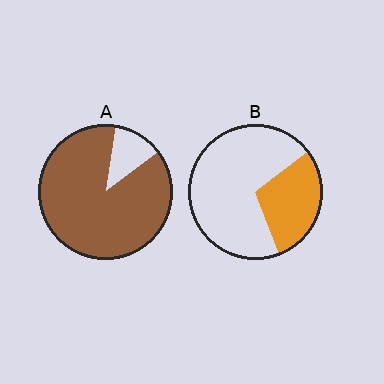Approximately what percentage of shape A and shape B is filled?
A is approximately 90% and B is approximately 30%.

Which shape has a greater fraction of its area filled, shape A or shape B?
Shape A.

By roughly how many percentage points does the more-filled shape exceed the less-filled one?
By roughly 60 percentage points (A over B).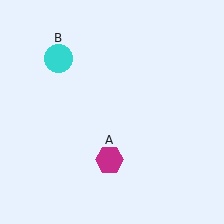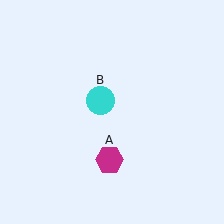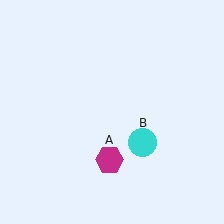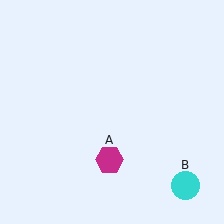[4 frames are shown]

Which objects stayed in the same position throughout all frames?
Magenta hexagon (object A) remained stationary.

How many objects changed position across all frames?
1 object changed position: cyan circle (object B).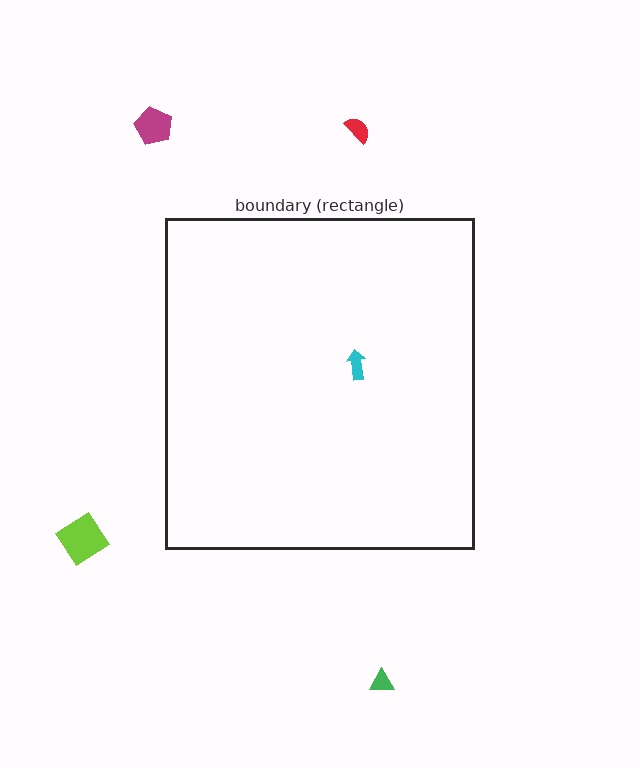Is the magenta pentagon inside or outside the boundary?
Outside.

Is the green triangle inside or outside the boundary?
Outside.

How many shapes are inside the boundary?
1 inside, 4 outside.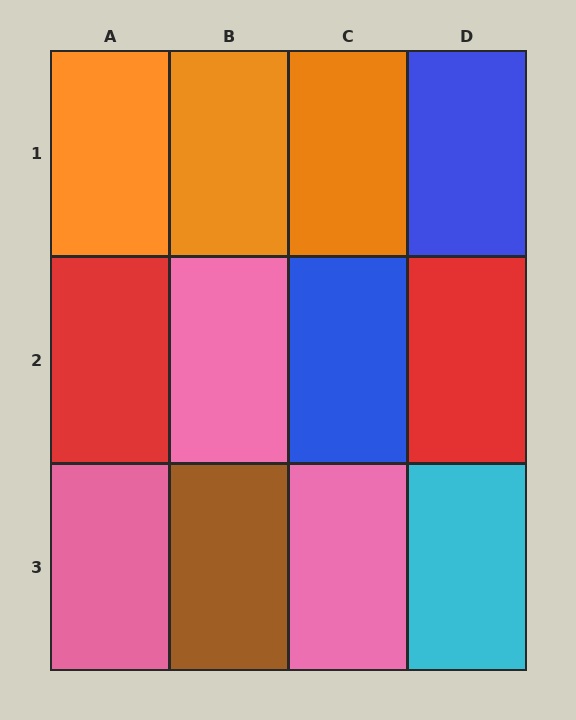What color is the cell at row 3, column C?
Pink.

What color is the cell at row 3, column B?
Brown.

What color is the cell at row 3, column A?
Pink.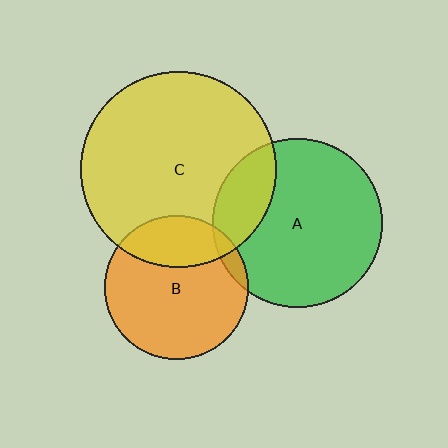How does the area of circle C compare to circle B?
Approximately 1.9 times.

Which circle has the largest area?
Circle C (yellow).